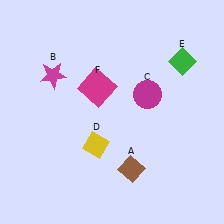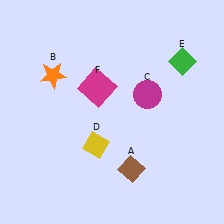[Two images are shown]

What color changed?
The star (B) changed from magenta in Image 1 to orange in Image 2.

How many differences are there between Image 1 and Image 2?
There is 1 difference between the two images.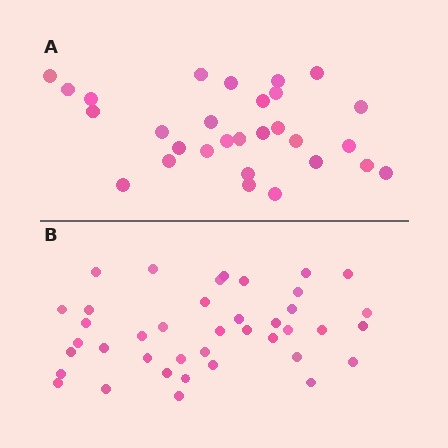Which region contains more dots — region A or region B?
Region B (the bottom region) has more dots.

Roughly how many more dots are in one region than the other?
Region B has roughly 12 or so more dots than region A.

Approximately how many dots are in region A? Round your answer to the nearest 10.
About 30 dots. (The exact count is 29, which rounds to 30.)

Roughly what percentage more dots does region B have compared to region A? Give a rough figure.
About 40% more.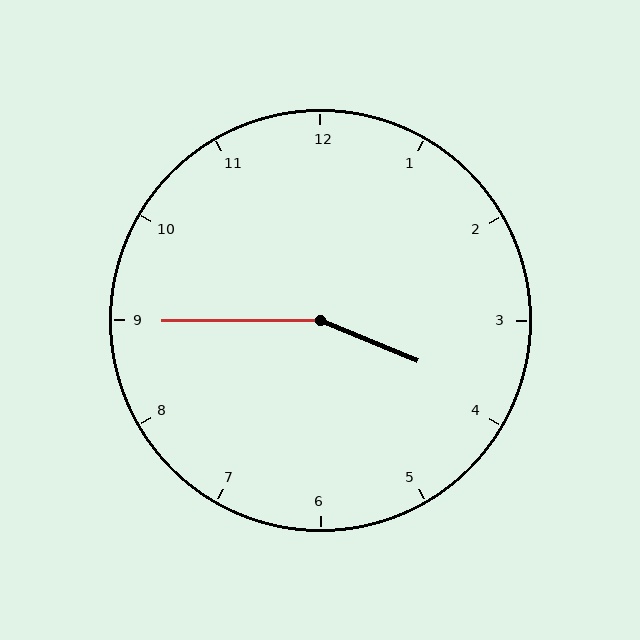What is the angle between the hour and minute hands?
Approximately 158 degrees.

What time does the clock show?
3:45.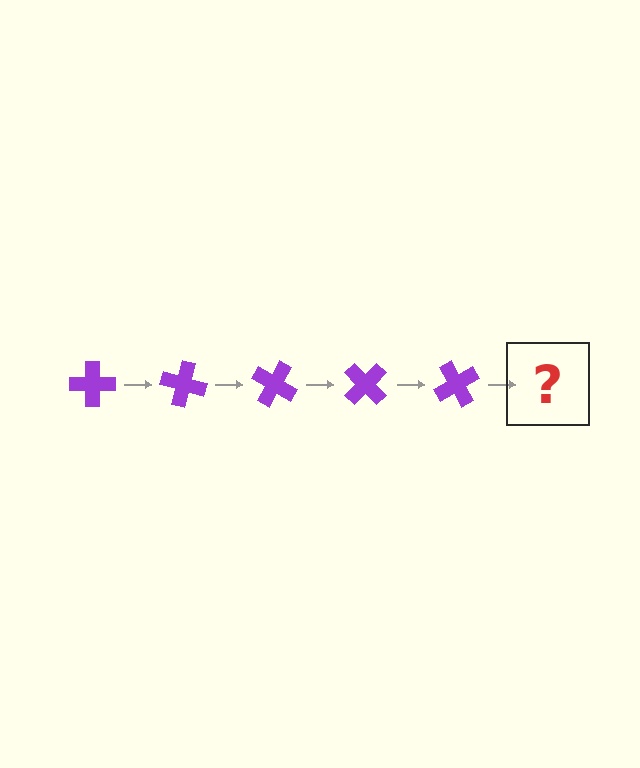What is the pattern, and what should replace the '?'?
The pattern is that the cross rotates 15 degrees each step. The '?' should be a purple cross rotated 75 degrees.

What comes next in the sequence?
The next element should be a purple cross rotated 75 degrees.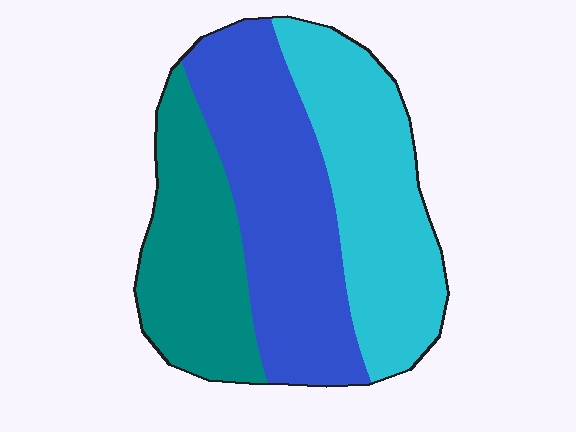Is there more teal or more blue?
Blue.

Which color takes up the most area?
Blue, at roughly 40%.